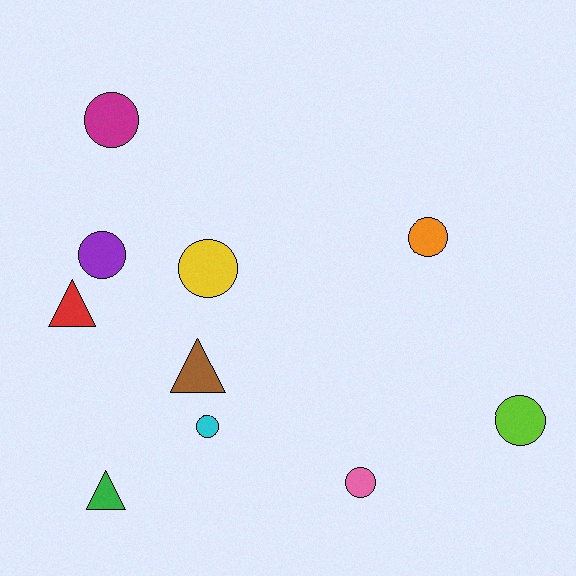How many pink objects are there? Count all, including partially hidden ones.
There is 1 pink object.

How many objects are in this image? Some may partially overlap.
There are 10 objects.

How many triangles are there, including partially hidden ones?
There are 3 triangles.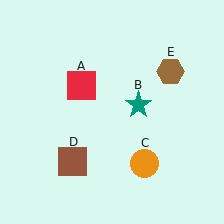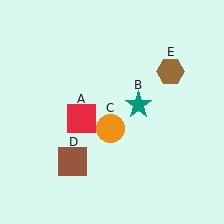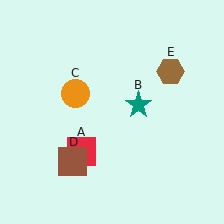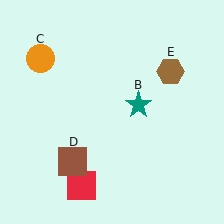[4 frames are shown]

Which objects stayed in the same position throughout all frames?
Teal star (object B) and brown square (object D) and brown hexagon (object E) remained stationary.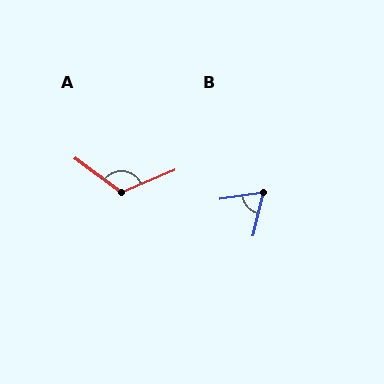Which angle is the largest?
A, at approximately 121 degrees.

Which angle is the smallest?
B, at approximately 68 degrees.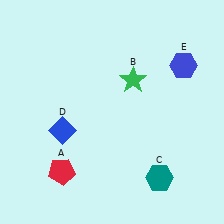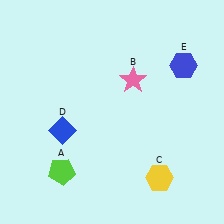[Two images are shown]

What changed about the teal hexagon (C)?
In Image 1, C is teal. In Image 2, it changed to yellow.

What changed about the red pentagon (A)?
In Image 1, A is red. In Image 2, it changed to lime.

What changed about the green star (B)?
In Image 1, B is green. In Image 2, it changed to pink.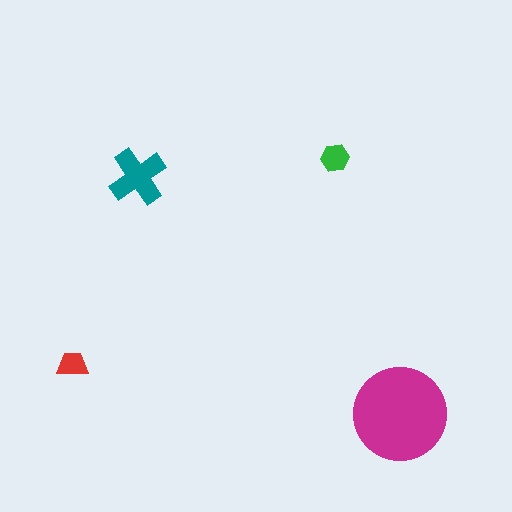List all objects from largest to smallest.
The magenta circle, the teal cross, the green hexagon, the red trapezoid.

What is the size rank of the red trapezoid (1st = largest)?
4th.